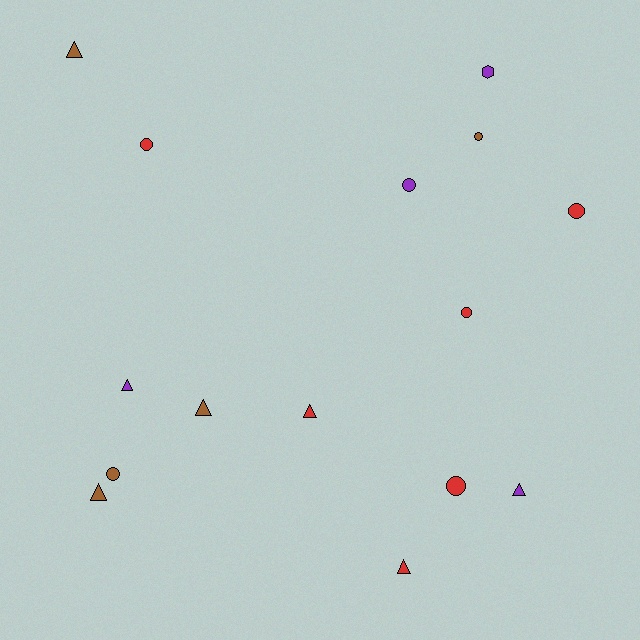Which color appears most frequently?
Red, with 6 objects.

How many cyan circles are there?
There are no cyan circles.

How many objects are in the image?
There are 15 objects.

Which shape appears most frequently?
Circle, with 7 objects.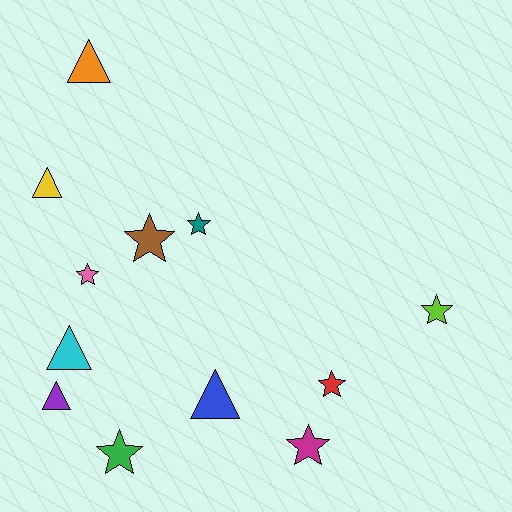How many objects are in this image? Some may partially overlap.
There are 12 objects.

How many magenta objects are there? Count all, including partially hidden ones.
There is 1 magenta object.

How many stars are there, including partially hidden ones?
There are 7 stars.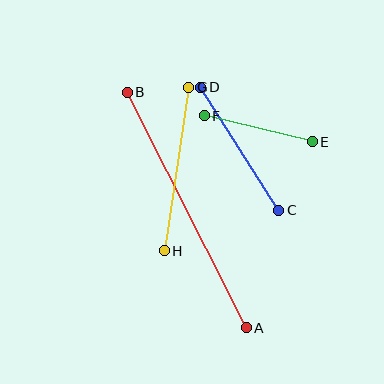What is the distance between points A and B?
The distance is approximately 264 pixels.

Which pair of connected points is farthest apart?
Points A and B are farthest apart.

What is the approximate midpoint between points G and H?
The midpoint is at approximately (176, 169) pixels.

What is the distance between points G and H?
The distance is approximately 165 pixels.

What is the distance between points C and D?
The distance is approximately 146 pixels.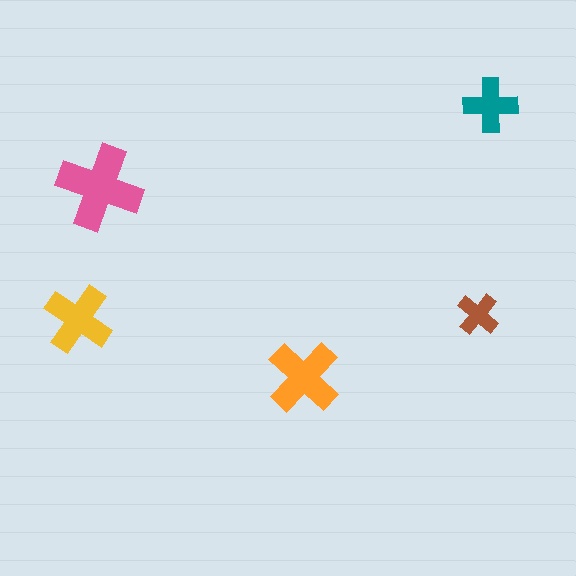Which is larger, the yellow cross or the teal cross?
The yellow one.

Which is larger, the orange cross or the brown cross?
The orange one.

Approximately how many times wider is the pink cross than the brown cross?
About 2 times wider.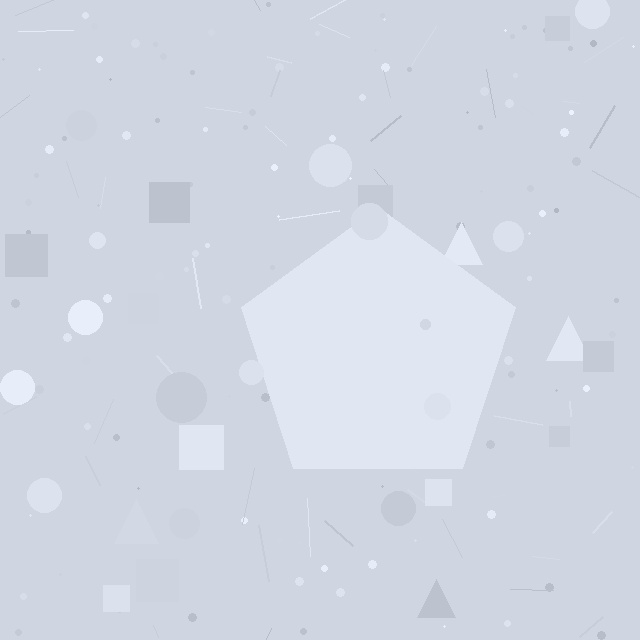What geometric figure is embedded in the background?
A pentagon is embedded in the background.